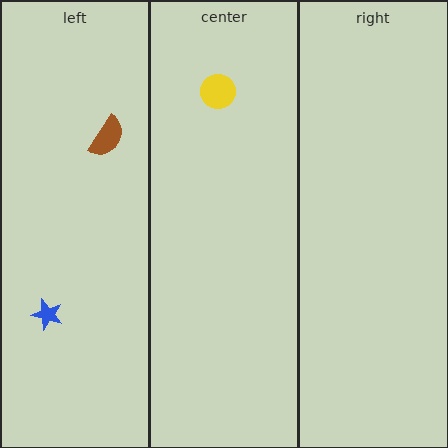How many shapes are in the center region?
1.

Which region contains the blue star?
The left region.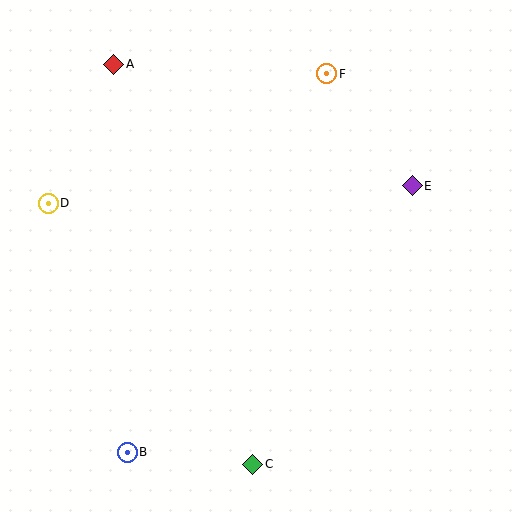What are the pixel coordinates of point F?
Point F is at (327, 74).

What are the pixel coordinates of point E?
Point E is at (412, 186).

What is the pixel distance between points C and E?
The distance between C and E is 321 pixels.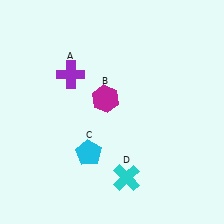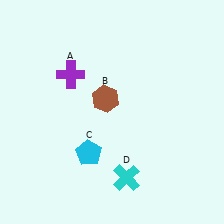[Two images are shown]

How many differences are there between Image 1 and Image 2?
There is 1 difference between the two images.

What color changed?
The hexagon (B) changed from magenta in Image 1 to brown in Image 2.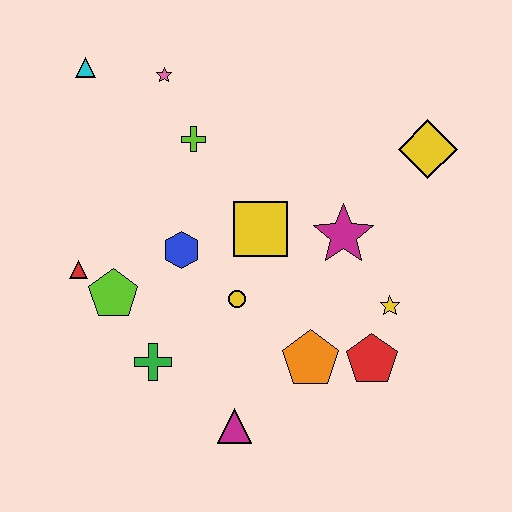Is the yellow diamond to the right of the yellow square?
Yes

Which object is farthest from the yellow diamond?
The red triangle is farthest from the yellow diamond.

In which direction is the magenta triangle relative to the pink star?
The magenta triangle is below the pink star.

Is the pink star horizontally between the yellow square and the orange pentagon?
No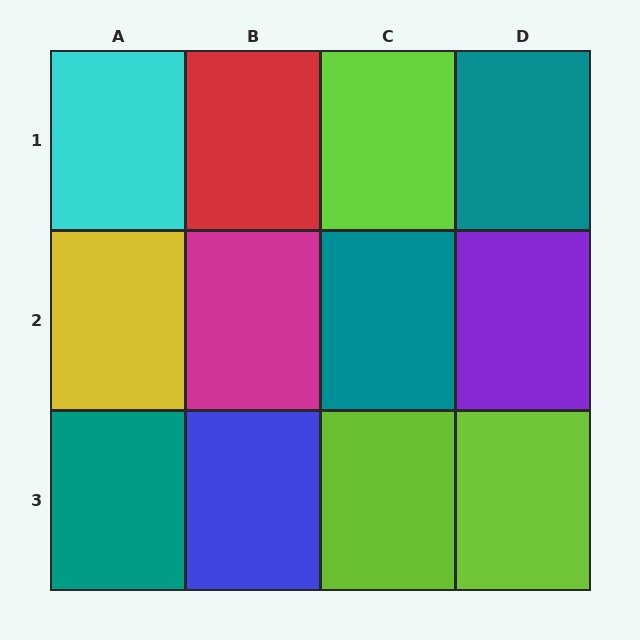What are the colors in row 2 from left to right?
Yellow, magenta, teal, purple.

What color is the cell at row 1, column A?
Cyan.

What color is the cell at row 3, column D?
Lime.